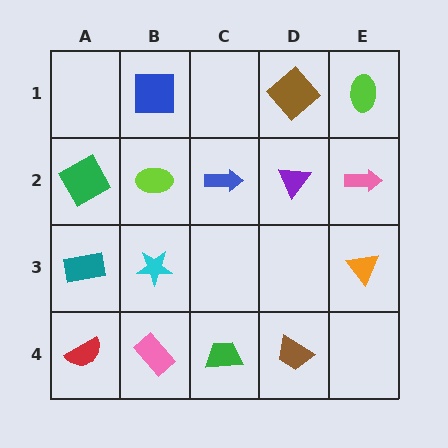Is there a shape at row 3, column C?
No, that cell is empty.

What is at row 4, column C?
A green trapezoid.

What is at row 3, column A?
A teal rectangle.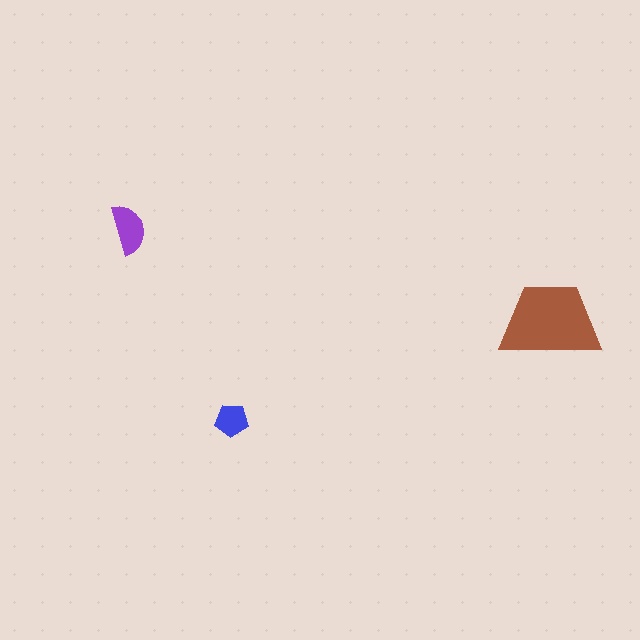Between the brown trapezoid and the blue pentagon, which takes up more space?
The brown trapezoid.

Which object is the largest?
The brown trapezoid.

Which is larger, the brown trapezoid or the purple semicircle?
The brown trapezoid.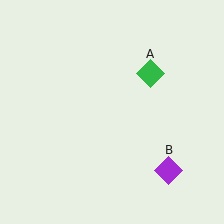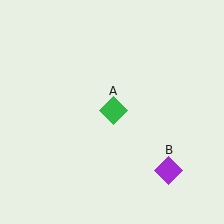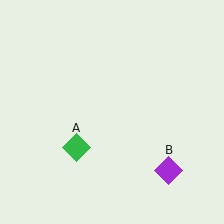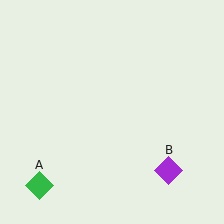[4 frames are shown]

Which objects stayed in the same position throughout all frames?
Purple diamond (object B) remained stationary.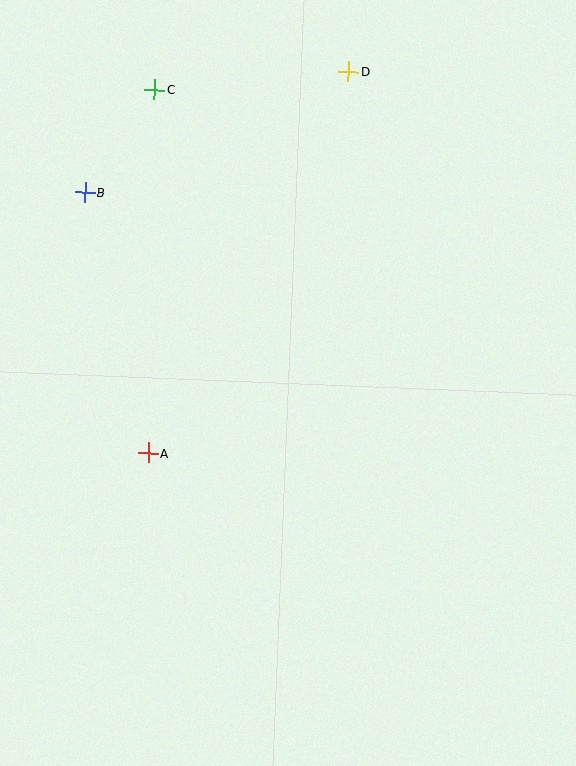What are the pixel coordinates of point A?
Point A is at (148, 453).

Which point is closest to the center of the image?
Point A at (148, 453) is closest to the center.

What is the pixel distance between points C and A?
The distance between C and A is 364 pixels.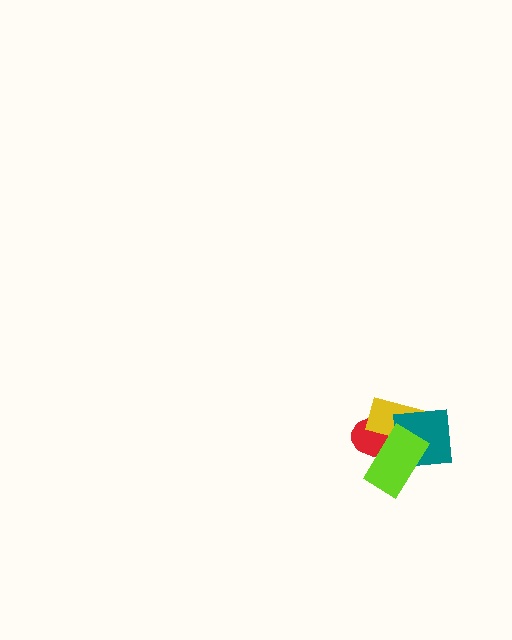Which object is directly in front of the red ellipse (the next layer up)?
The yellow rectangle is directly in front of the red ellipse.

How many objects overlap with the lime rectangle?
3 objects overlap with the lime rectangle.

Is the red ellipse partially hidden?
Yes, it is partially covered by another shape.